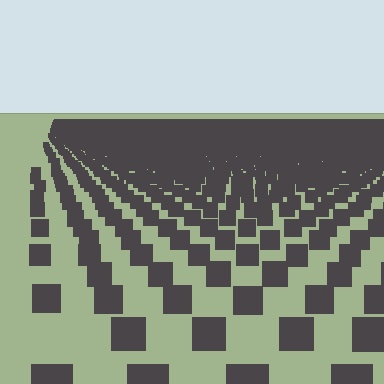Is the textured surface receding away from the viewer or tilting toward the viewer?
The surface is receding away from the viewer. Texture elements get smaller and denser toward the top.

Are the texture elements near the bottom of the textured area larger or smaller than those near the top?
Larger. Near the bottom, elements are closer to the viewer and appear at a bigger on-screen size.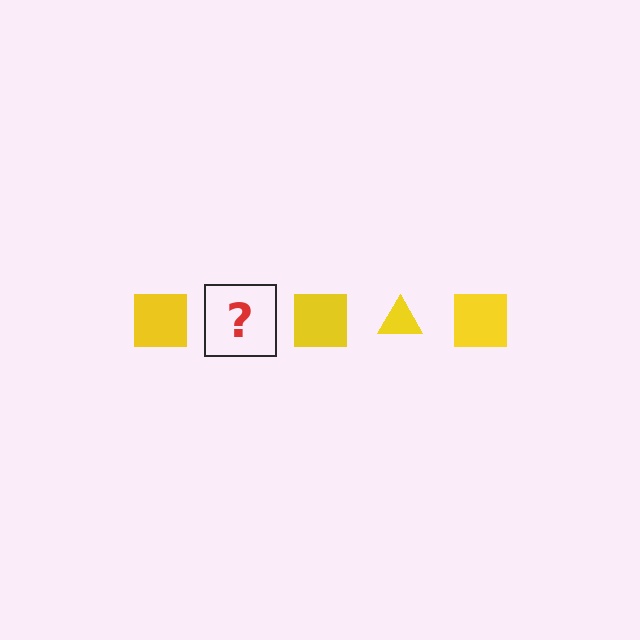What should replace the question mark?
The question mark should be replaced with a yellow triangle.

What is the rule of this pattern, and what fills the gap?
The rule is that the pattern cycles through square, triangle shapes in yellow. The gap should be filled with a yellow triangle.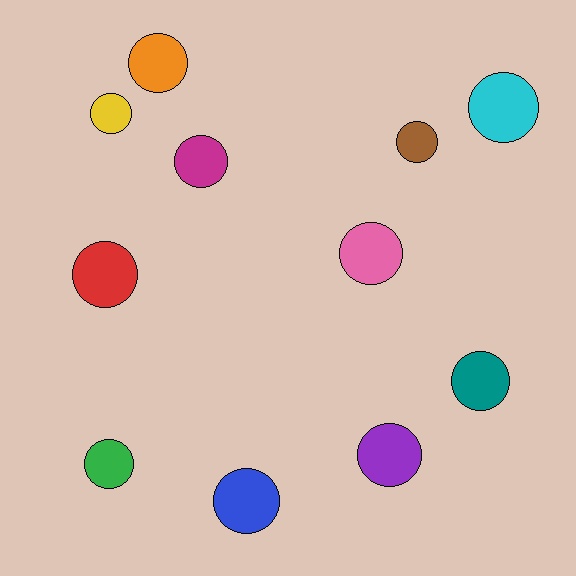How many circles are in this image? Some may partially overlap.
There are 11 circles.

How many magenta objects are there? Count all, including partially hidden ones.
There is 1 magenta object.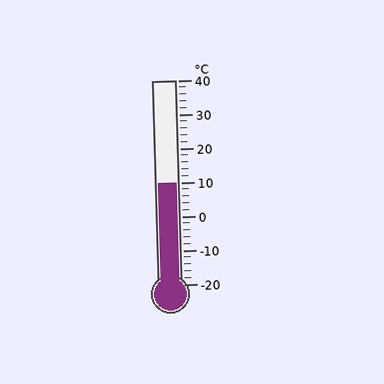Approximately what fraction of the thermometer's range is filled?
The thermometer is filled to approximately 50% of its range.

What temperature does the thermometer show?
The thermometer shows approximately 10°C.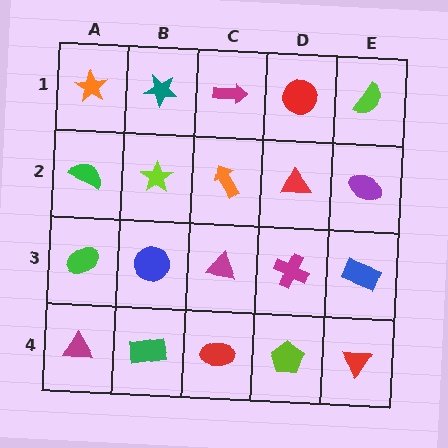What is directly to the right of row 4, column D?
A red triangle.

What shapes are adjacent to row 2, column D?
A red circle (row 1, column D), a magenta cross (row 3, column D), an orange arrow (row 2, column C), a purple ellipse (row 2, column E).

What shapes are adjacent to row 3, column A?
A green semicircle (row 2, column A), a magenta triangle (row 4, column A), a blue circle (row 3, column B).